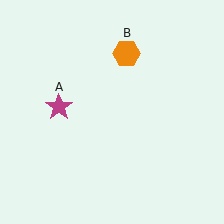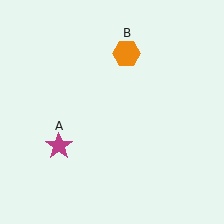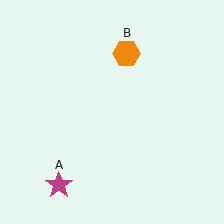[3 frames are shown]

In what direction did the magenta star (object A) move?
The magenta star (object A) moved down.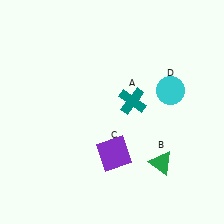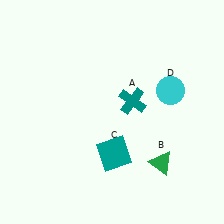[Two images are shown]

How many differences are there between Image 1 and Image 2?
There is 1 difference between the two images.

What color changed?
The square (C) changed from purple in Image 1 to teal in Image 2.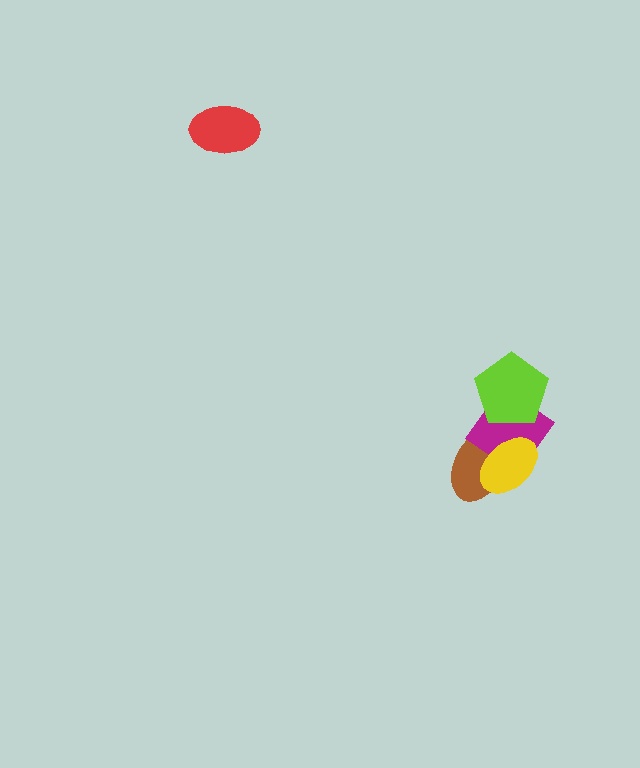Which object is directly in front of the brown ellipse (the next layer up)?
The magenta diamond is directly in front of the brown ellipse.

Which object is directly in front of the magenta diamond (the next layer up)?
The yellow ellipse is directly in front of the magenta diamond.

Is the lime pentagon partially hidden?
No, no other shape covers it.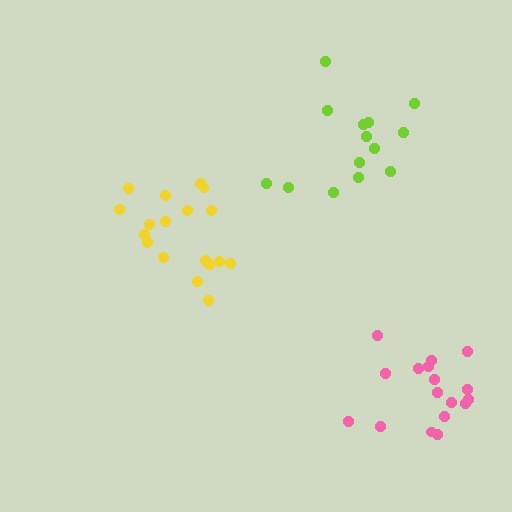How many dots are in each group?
Group 1: 18 dots, Group 2: 17 dots, Group 3: 14 dots (49 total).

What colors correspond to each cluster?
The clusters are colored: yellow, pink, lime.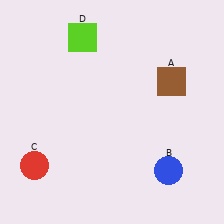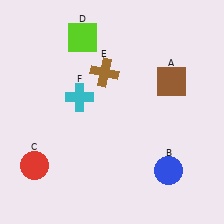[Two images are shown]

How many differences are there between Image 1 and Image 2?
There are 2 differences between the two images.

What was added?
A brown cross (E), a cyan cross (F) were added in Image 2.